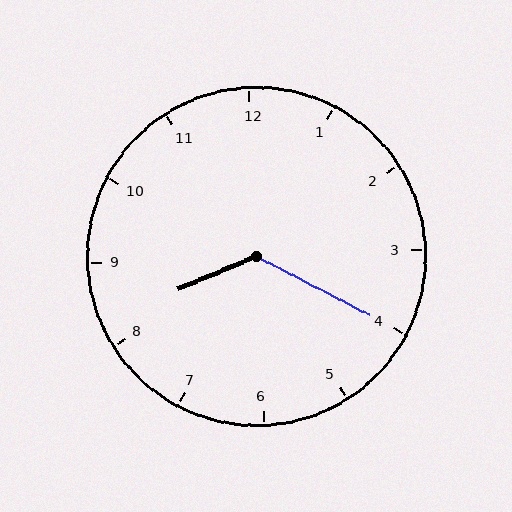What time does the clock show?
8:20.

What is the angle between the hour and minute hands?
Approximately 130 degrees.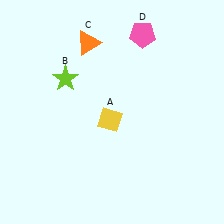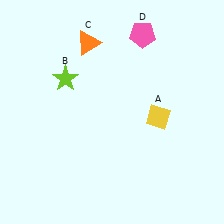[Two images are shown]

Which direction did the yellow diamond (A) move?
The yellow diamond (A) moved right.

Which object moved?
The yellow diamond (A) moved right.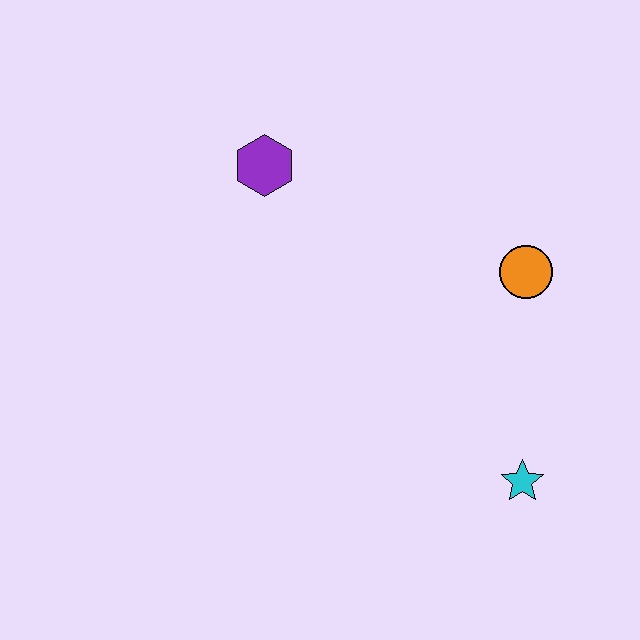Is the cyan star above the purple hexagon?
No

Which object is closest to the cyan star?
The orange circle is closest to the cyan star.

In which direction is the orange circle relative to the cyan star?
The orange circle is above the cyan star.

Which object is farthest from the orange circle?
The purple hexagon is farthest from the orange circle.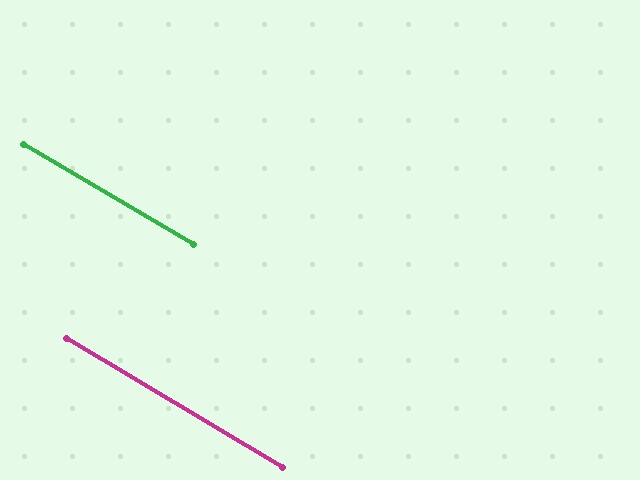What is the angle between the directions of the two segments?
Approximately 0 degrees.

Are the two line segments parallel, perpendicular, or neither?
Parallel — their directions differ by only 0.5°.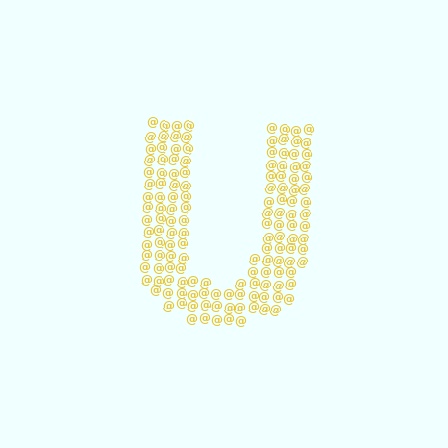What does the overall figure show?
The overall figure shows the letter U.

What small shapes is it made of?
It is made of small at signs.